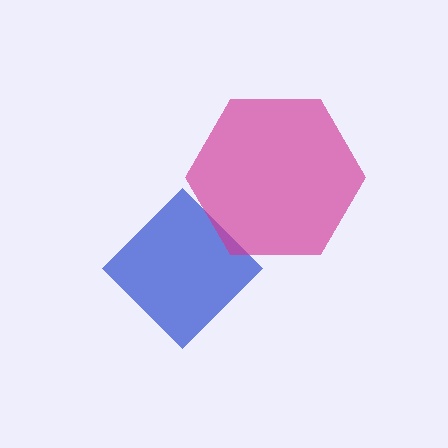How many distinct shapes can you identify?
There are 2 distinct shapes: a blue diamond, a magenta hexagon.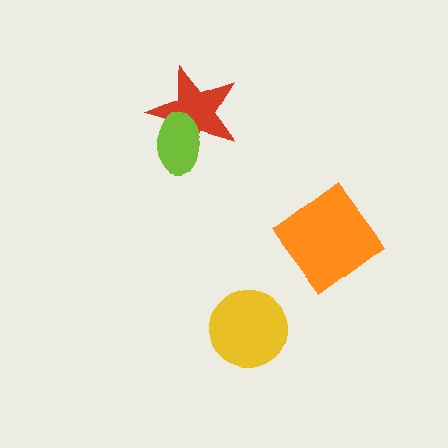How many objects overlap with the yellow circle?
0 objects overlap with the yellow circle.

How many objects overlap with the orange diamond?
0 objects overlap with the orange diamond.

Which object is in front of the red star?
The lime ellipse is in front of the red star.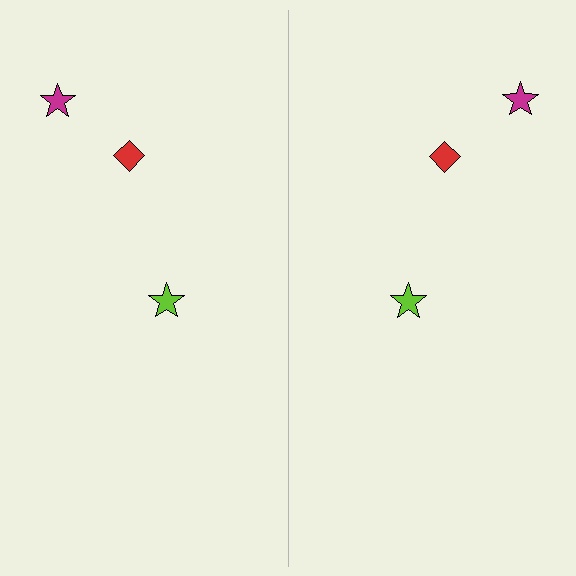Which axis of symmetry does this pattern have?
The pattern has a vertical axis of symmetry running through the center of the image.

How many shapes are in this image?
There are 6 shapes in this image.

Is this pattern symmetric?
Yes, this pattern has bilateral (reflection) symmetry.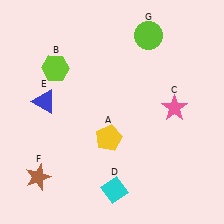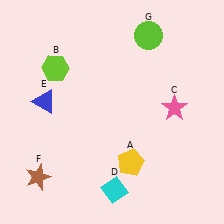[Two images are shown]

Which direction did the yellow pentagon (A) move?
The yellow pentagon (A) moved down.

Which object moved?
The yellow pentagon (A) moved down.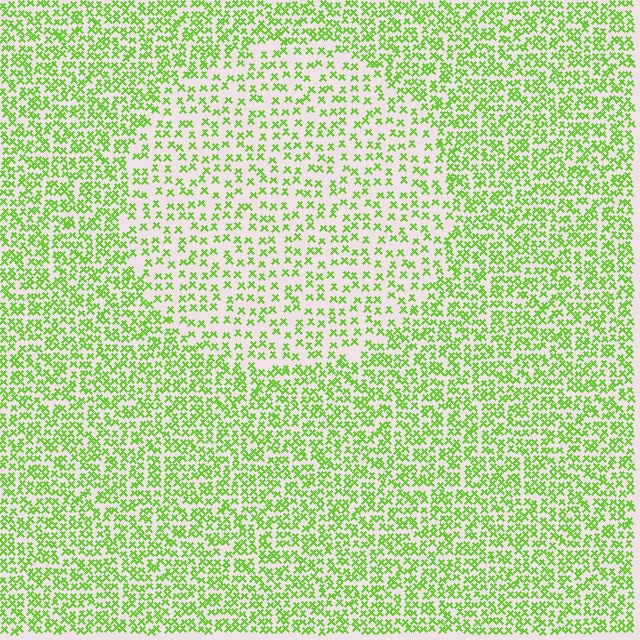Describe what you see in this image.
The image contains small lime elements arranged at two different densities. A circle-shaped region is visible where the elements are less densely packed than the surrounding area.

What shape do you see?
I see a circle.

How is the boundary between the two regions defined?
The boundary is defined by a change in element density (approximately 1.9x ratio). All elements are the same color, size, and shape.